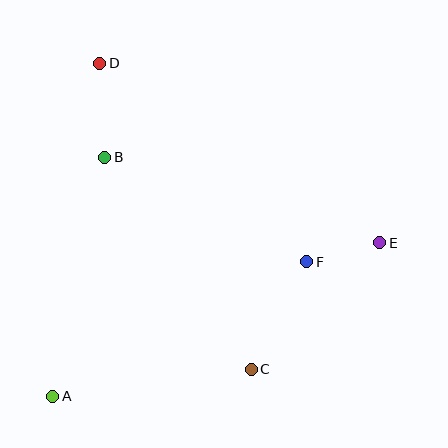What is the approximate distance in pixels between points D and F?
The distance between D and F is approximately 287 pixels.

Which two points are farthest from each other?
Points A and E are farthest from each other.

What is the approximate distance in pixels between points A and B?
The distance between A and B is approximately 244 pixels.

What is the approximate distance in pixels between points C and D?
The distance between C and D is approximately 341 pixels.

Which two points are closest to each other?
Points E and F are closest to each other.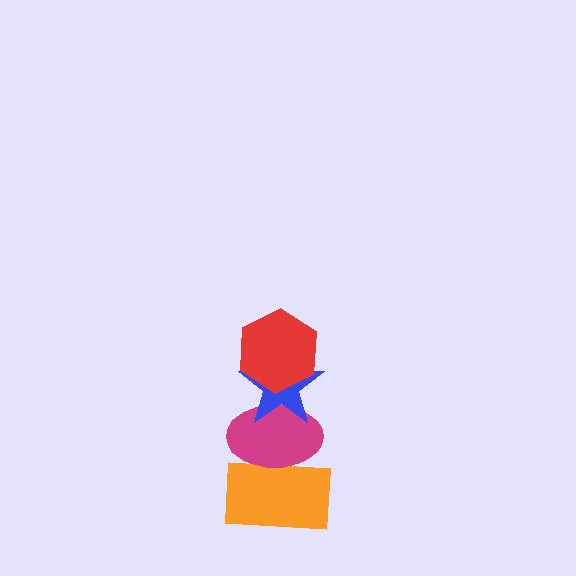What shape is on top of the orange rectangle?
The magenta ellipse is on top of the orange rectangle.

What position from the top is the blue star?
The blue star is 2nd from the top.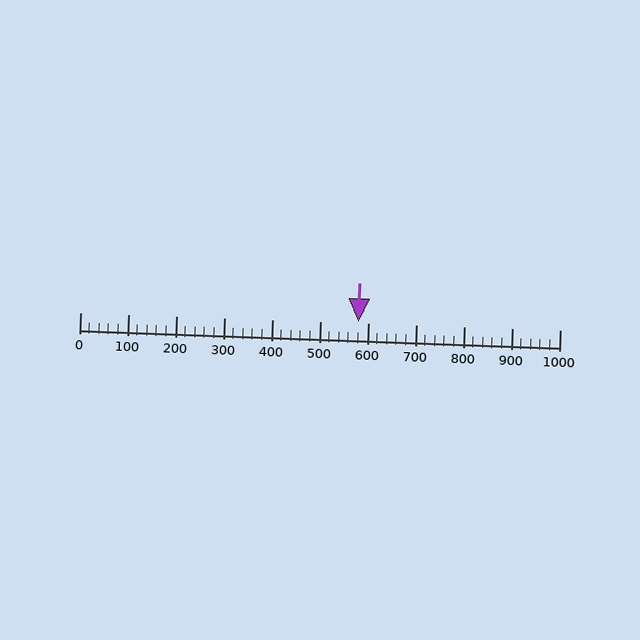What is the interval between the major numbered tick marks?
The major tick marks are spaced 100 units apart.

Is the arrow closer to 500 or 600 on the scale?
The arrow is closer to 600.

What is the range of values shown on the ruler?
The ruler shows values from 0 to 1000.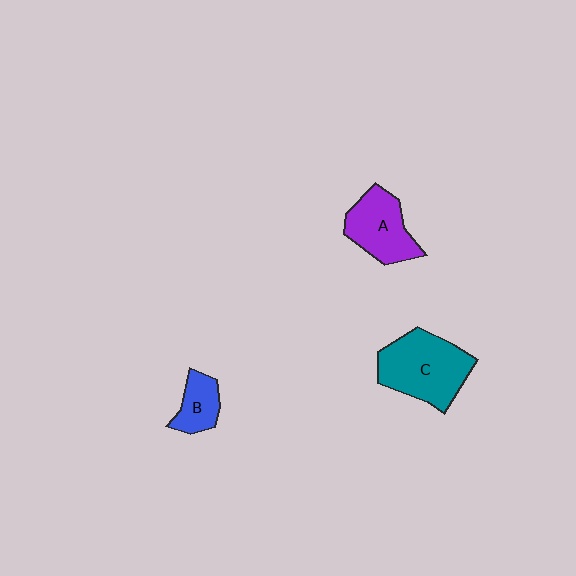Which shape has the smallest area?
Shape B (blue).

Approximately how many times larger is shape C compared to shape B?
Approximately 2.4 times.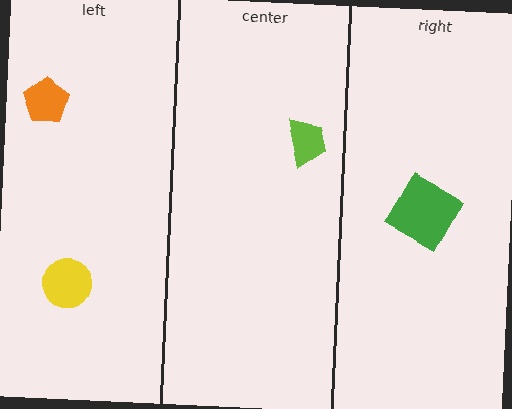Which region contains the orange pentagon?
The left region.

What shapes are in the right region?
The green square.